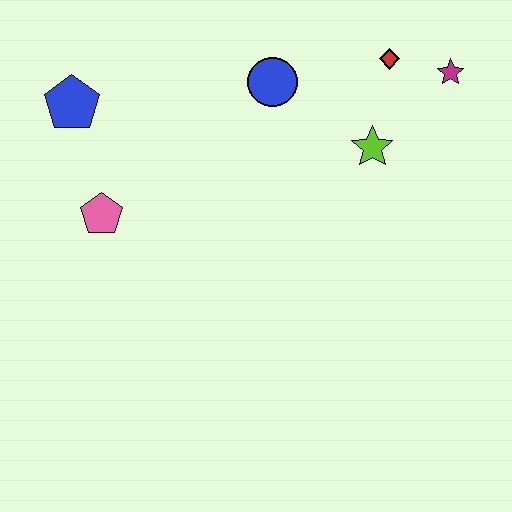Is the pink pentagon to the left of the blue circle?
Yes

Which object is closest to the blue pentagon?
The pink pentagon is closest to the blue pentagon.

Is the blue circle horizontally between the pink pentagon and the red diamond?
Yes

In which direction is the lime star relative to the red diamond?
The lime star is below the red diamond.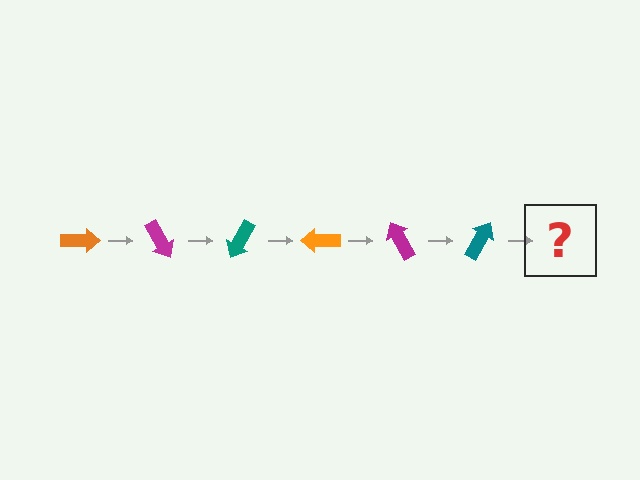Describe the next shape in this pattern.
It should be an orange arrow, rotated 360 degrees from the start.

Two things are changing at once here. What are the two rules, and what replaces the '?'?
The two rules are that it rotates 60 degrees each step and the color cycles through orange, magenta, and teal. The '?' should be an orange arrow, rotated 360 degrees from the start.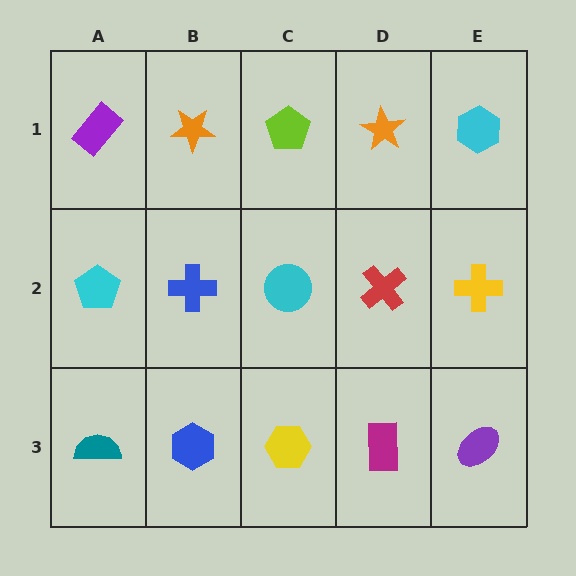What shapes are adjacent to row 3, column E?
A yellow cross (row 2, column E), a magenta rectangle (row 3, column D).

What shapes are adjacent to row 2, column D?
An orange star (row 1, column D), a magenta rectangle (row 3, column D), a cyan circle (row 2, column C), a yellow cross (row 2, column E).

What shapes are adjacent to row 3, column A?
A cyan pentagon (row 2, column A), a blue hexagon (row 3, column B).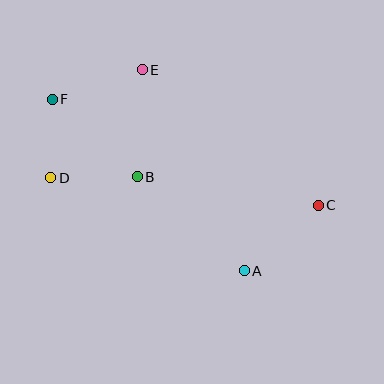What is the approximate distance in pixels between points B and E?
The distance between B and E is approximately 107 pixels.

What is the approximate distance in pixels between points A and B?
The distance between A and B is approximately 143 pixels.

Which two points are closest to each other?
Points D and F are closest to each other.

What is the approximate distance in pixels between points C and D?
The distance between C and D is approximately 269 pixels.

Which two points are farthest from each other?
Points C and F are farthest from each other.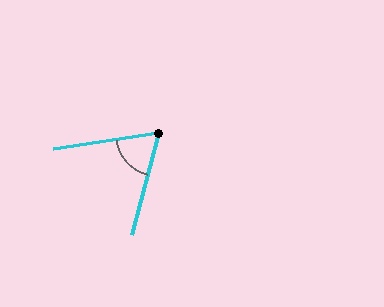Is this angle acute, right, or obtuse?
It is acute.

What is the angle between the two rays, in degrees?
Approximately 67 degrees.